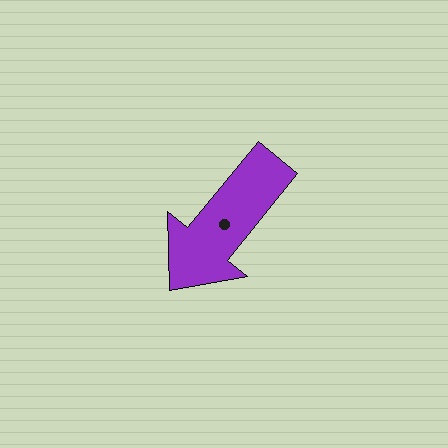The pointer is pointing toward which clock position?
Roughly 7 o'clock.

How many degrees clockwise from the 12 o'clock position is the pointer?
Approximately 219 degrees.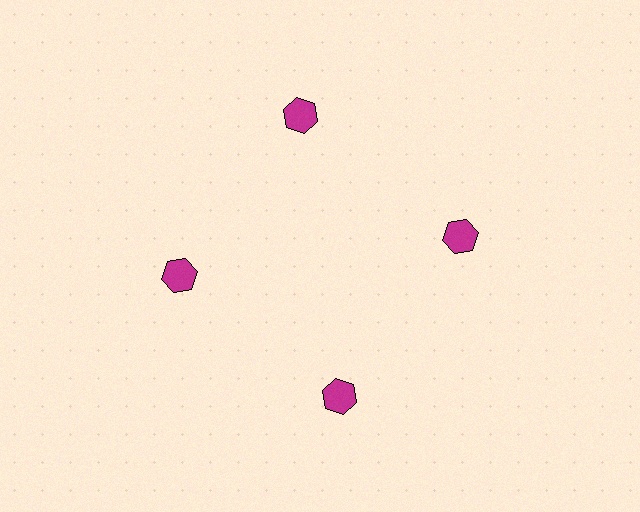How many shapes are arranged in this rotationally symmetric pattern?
There are 4 shapes, arranged in 4 groups of 1.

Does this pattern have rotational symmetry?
Yes, this pattern has 4-fold rotational symmetry. It looks the same after rotating 90 degrees around the center.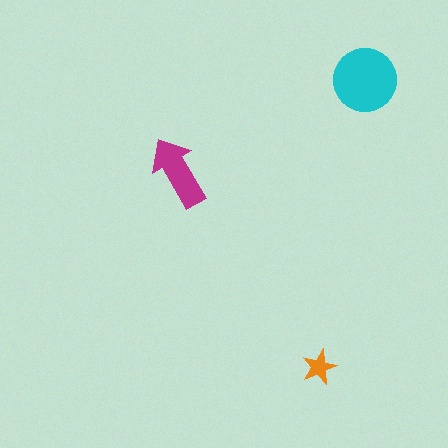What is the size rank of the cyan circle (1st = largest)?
1st.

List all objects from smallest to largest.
The orange star, the magenta arrow, the cyan circle.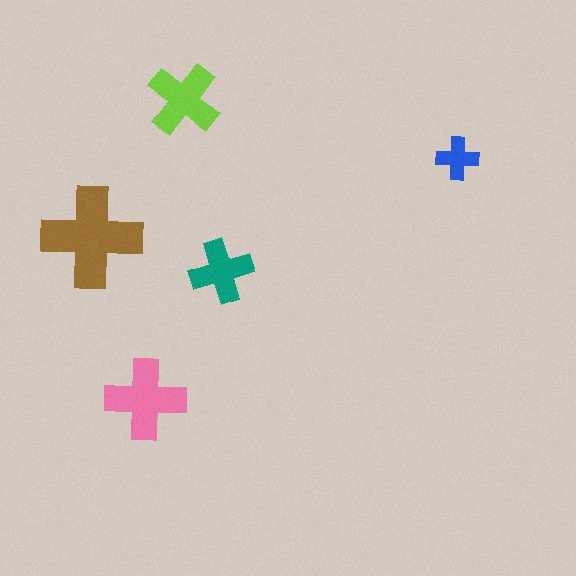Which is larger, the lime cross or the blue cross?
The lime one.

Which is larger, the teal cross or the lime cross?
The lime one.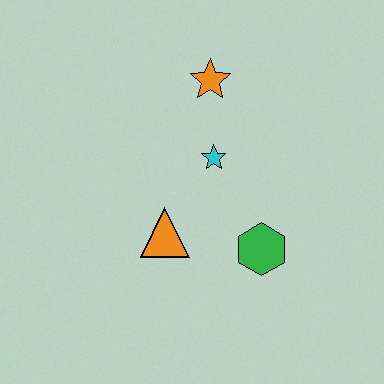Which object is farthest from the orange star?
The green hexagon is farthest from the orange star.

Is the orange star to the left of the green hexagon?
Yes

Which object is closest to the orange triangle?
The cyan star is closest to the orange triangle.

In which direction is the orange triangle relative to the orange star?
The orange triangle is below the orange star.